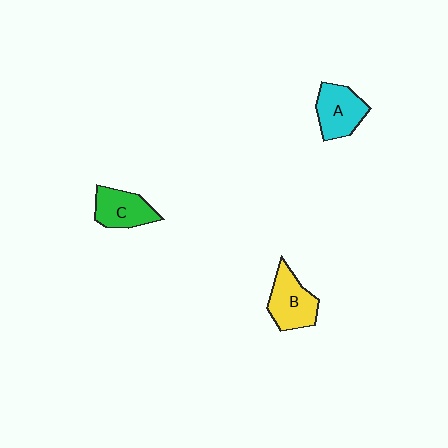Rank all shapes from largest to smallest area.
From largest to smallest: B (yellow), A (cyan), C (green).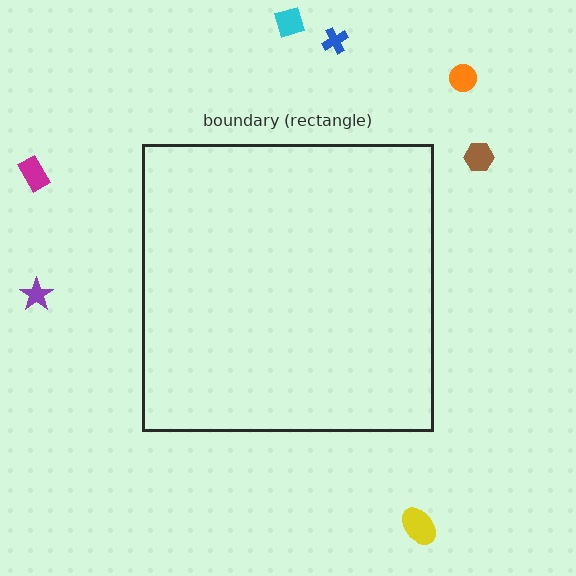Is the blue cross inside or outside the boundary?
Outside.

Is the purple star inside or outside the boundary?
Outside.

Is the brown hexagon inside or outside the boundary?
Outside.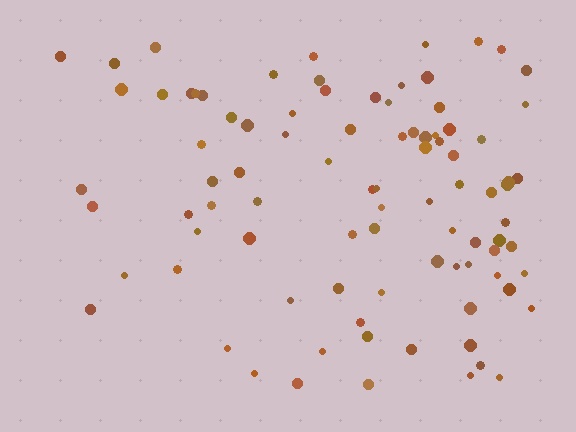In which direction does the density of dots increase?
From left to right, with the right side densest.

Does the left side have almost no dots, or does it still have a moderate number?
Still a moderate number, just noticeably fewer than the right.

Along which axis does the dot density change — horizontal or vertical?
Horizontal.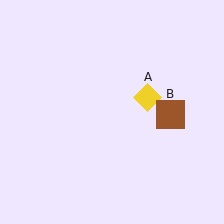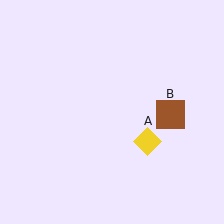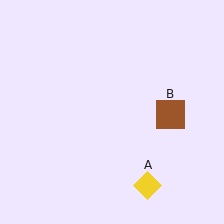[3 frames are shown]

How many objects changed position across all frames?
1 object changed position: yellow diamond (object A).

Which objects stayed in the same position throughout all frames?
Brown square (object B) remained stationary.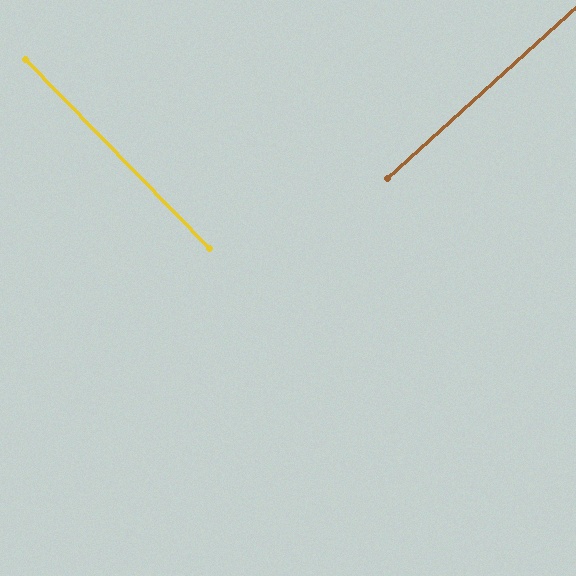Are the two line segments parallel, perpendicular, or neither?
Perpendicular — they meet at approximately 88°.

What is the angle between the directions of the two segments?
Approximately 88 degrees.